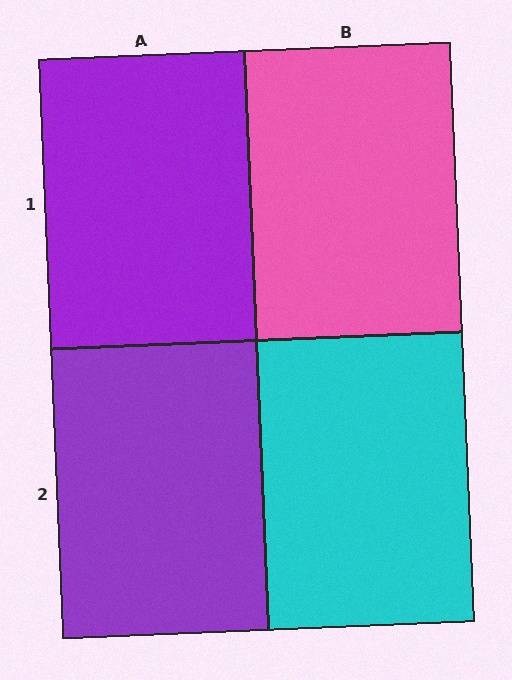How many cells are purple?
2 cells are purple.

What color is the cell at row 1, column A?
Purple.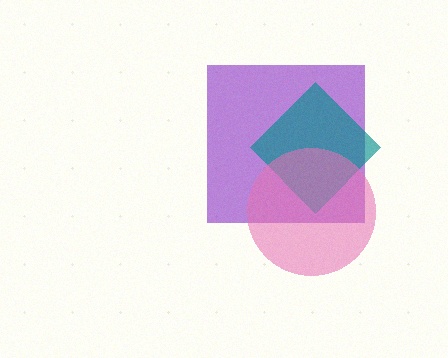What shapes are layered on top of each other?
The layered shapes are: a purple square, a teal diamond, a pink circle.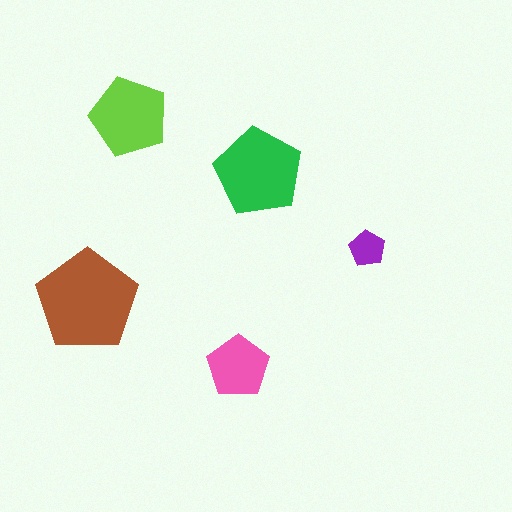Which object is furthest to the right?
The purple pentagon is rightmost.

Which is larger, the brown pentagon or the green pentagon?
The brown one.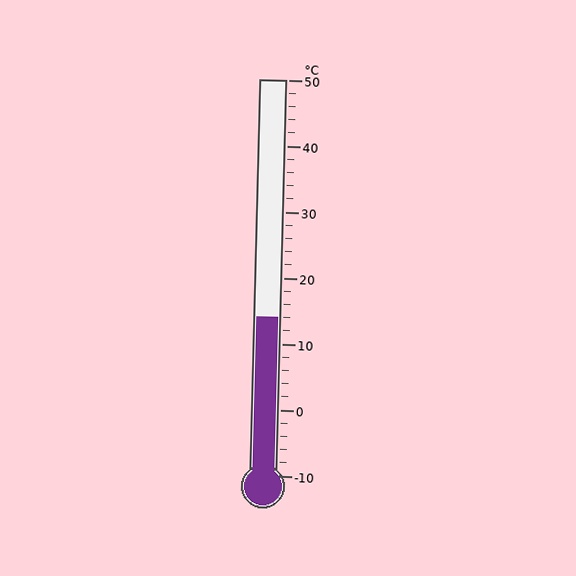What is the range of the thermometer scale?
The thermometer scale ranges from -10°C to 50°C.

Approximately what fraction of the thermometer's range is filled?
The thermometer is filled to approximately 40% of its range.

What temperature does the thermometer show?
The thermometer shows approximately 14°C.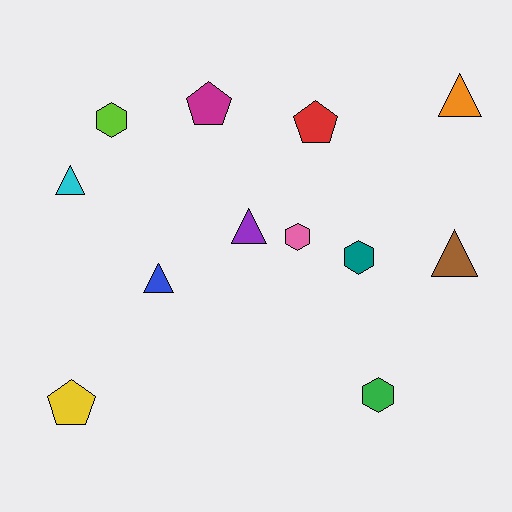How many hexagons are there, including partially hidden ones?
There are 4 hexagons.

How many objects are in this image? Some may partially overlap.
There are 12 objects.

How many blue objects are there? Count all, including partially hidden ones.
There is 1 blue object.